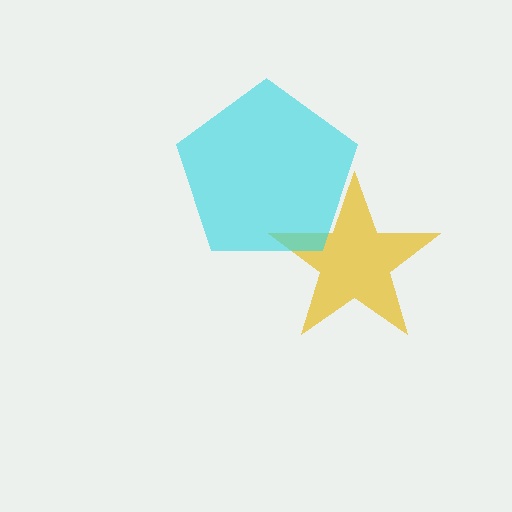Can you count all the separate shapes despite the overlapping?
Yes, there are 2 separate shapes.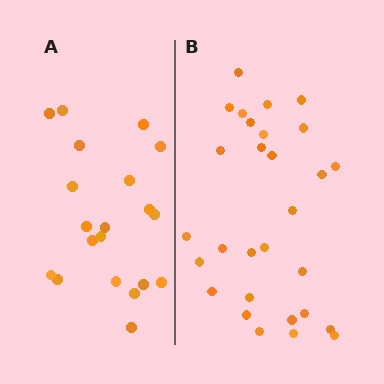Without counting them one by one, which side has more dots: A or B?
Region B (the right region) has more dots.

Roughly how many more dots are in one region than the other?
Region B has roughly 8 or so more dots than region A.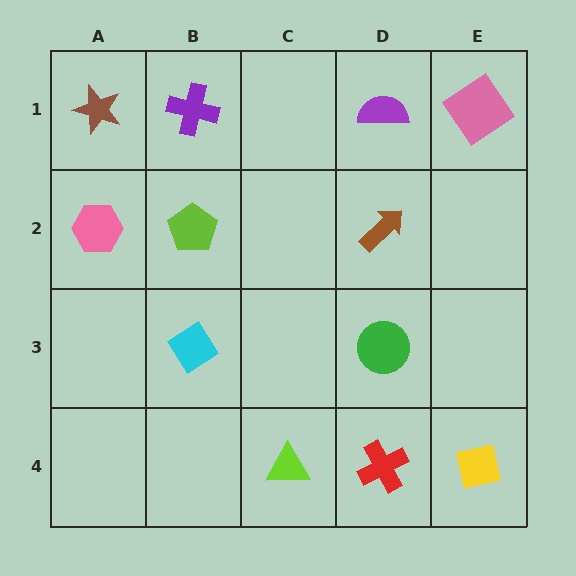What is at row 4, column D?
A red cross.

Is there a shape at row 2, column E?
No, that cell is empty.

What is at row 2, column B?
A lime pentagon.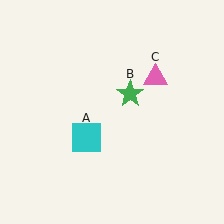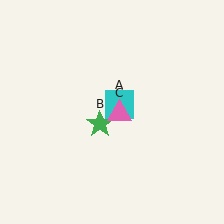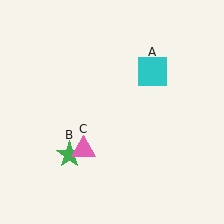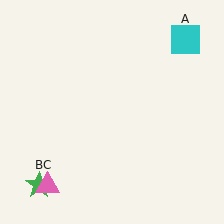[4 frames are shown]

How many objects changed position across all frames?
3 objects changed position: cyan square (object A), green star (object B), pink triangle (object C).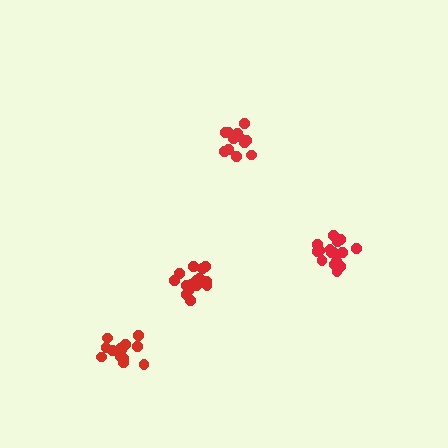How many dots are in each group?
Group 1: 17 dots, Group 2: 19 dots, Group 3: 15 dots, Group 4: 14 dots (65 total).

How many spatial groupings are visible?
There are 4 spatial groupings.